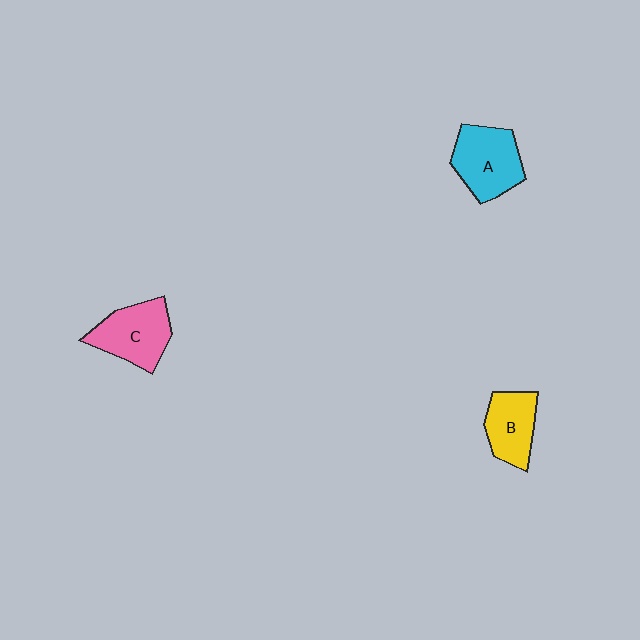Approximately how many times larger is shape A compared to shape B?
Approximately 1.3 times.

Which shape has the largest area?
Shape A (cyan).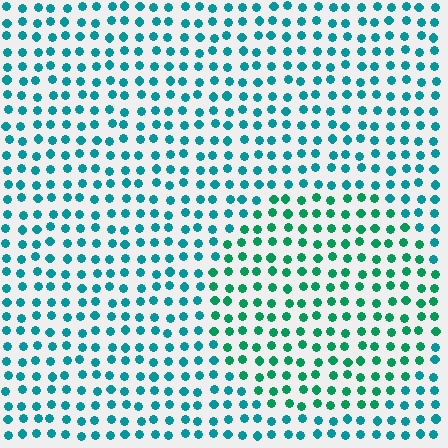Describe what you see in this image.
The image is filled with small teal elements in a uniform arrangement. A circle-shaped region is visible where the elements are tinted to a slightly different hue, forming a subtle color boundary.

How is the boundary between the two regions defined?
The boundary is defined purely by a slight shift in hue (about 29 degrees). Spacing, size, and orientation are identical on both sides.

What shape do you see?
I see a circle.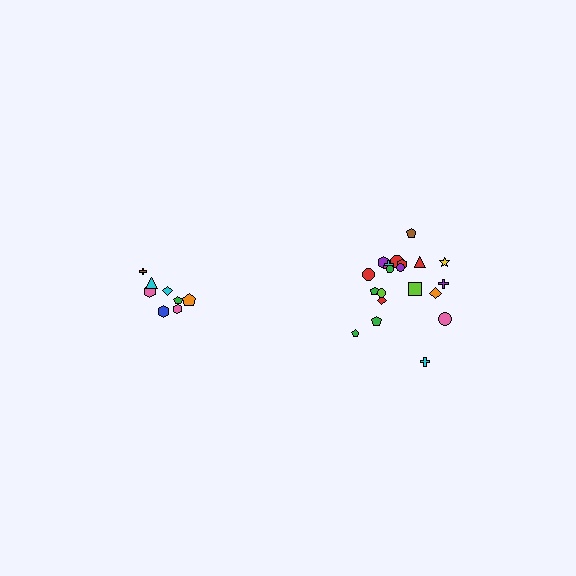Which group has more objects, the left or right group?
The right group.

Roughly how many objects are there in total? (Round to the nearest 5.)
Roughly 30 objects in total.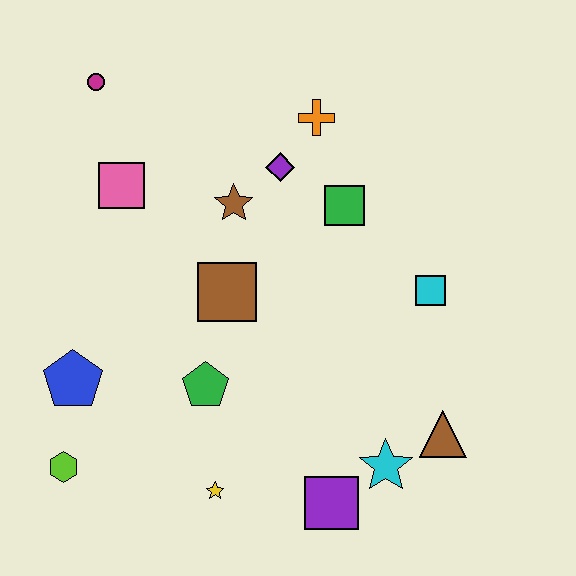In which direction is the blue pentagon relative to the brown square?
The blue pentagon is to the left of the brown square.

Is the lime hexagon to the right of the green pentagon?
No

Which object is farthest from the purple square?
The magenta circle is farthest from the purple square.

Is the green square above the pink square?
No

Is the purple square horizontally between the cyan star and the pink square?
Yes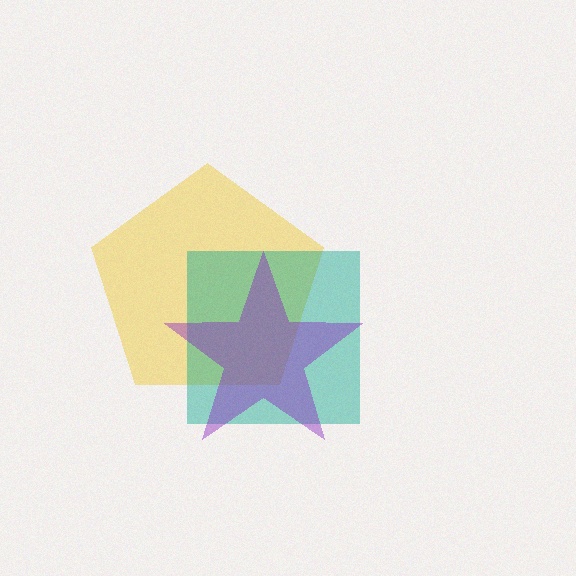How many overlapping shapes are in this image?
There are 3 overlapping shapes in the image.